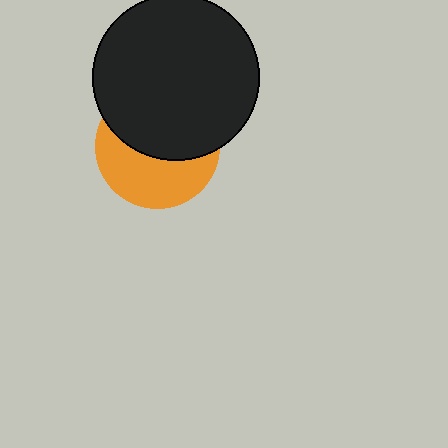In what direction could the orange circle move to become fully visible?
The orange circle could move down. That would shift it out from behind the black circle entirely.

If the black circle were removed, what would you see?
You would see the complete orange circle.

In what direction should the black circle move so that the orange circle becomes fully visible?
The black circle should move up. That is the shortest direction to clear the overlap and leave the orange circle fully visible.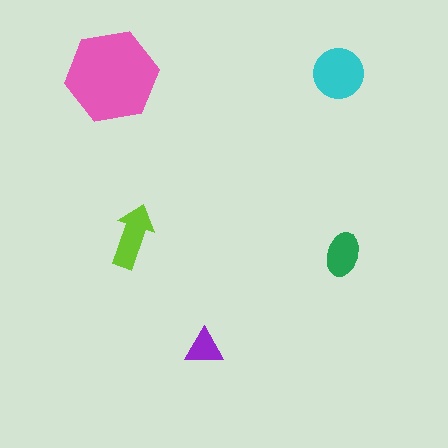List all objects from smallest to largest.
The purple triangle, the green ellipse, the lime arrow, the cyan circle, the pink hexagon.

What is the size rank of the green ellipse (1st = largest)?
4th.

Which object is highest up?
The cyan circle is topmost.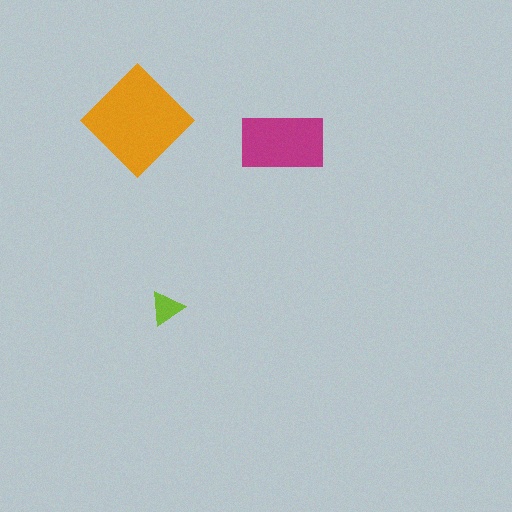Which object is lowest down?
The lime triangle is bottommost.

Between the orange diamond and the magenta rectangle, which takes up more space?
The orange diamond.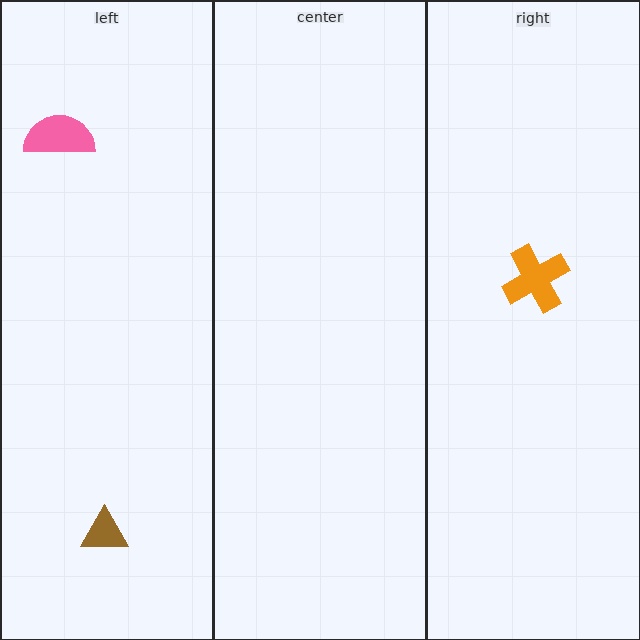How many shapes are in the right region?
1.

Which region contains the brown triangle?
The left region.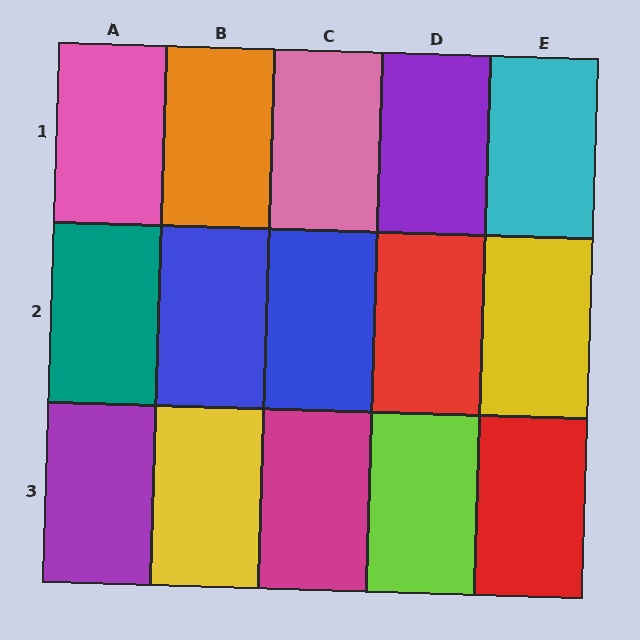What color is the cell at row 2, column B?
Blue.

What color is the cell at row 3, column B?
Yellow.